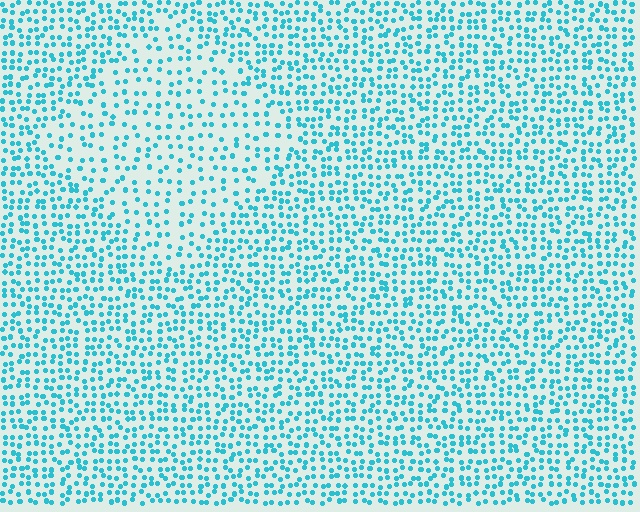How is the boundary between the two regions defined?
The boundary is defined by a change in element density (approximately 1.8x ratio). All elements are the same color, size, and shape.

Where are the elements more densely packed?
The elements are more densely packed outside the diamond boundary.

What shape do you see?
I see a diamond.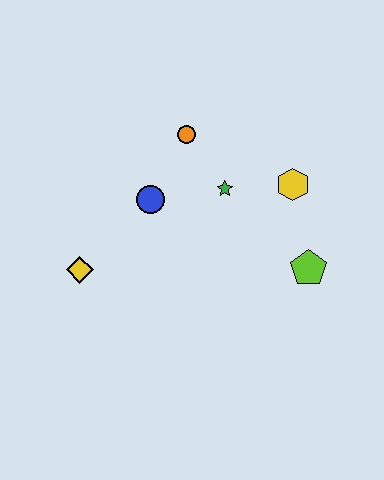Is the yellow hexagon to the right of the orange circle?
Yes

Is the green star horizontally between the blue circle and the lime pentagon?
Yes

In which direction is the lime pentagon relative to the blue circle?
The lime pentagon is to the right of the blue circle.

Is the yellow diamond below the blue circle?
Yes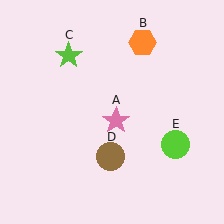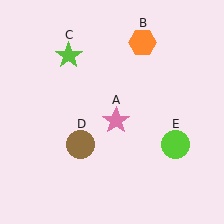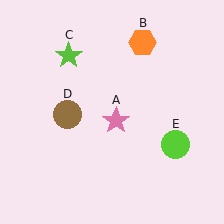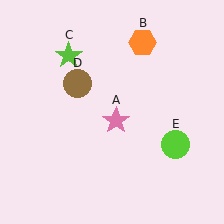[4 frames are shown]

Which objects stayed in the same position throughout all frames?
Pink star (object A) and orange hexagon (object B) and lime star (object C) and lime circle (object E) remained stationary.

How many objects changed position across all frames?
1 object changed position: brown circle (object D).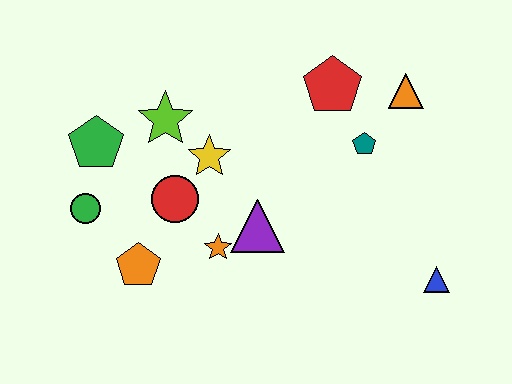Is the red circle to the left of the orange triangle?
Yes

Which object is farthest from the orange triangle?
The green circle is farthest from the orange triangle.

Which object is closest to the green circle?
The green pentagon is closest to the green circle.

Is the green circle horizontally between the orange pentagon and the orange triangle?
No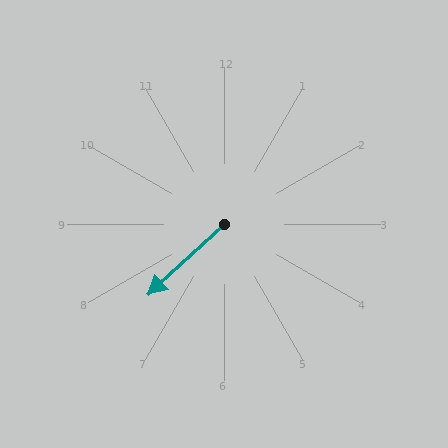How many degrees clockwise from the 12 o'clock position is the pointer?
Approximately 227 degrees.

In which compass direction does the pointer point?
Southwest.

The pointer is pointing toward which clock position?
Roughly 8 o'clock.